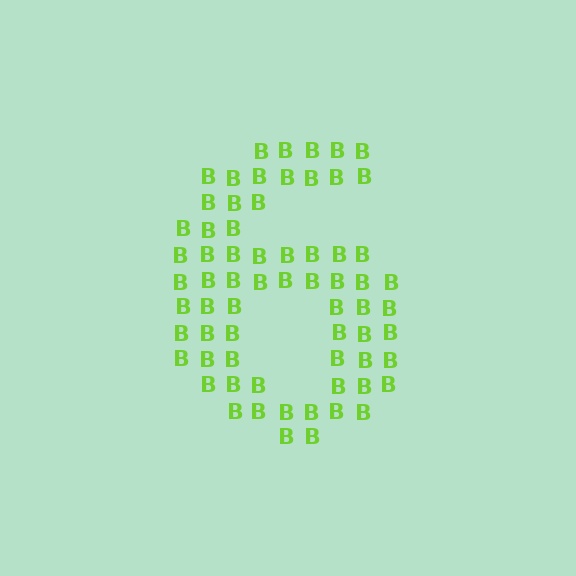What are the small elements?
The small elements are letter B's.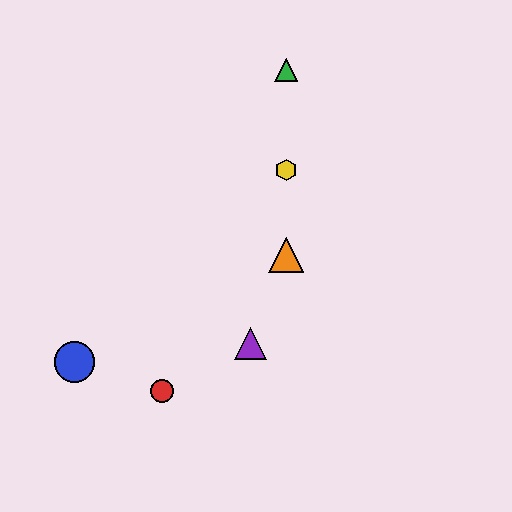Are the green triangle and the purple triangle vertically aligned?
No, the green triangle is at x≈286 and the purple triangle is at x≈251.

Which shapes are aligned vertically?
The green triangle, the yellow hexagon, the orange triangle are aligned vertically.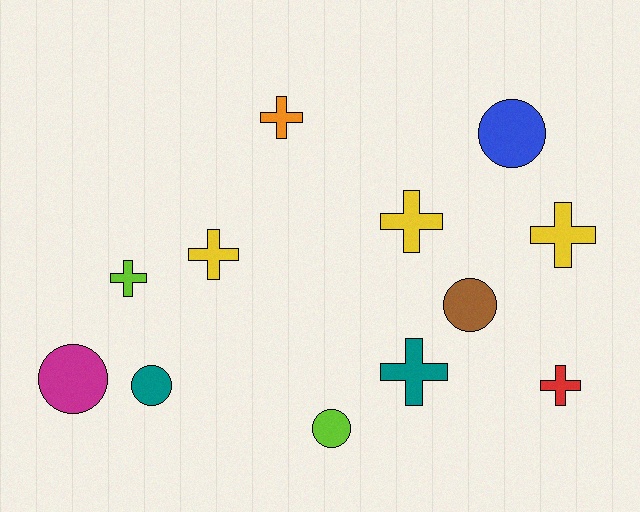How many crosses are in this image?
There are 7 crosses.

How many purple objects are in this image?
There are no purple objects.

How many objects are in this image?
There are 12 objects.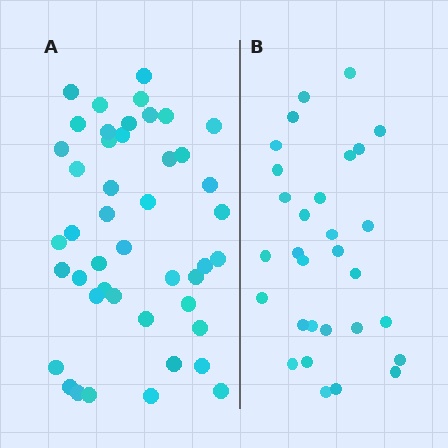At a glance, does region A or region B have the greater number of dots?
Region A (the left region) has more dots.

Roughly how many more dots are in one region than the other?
Region A has approximately 15 more dots than region B.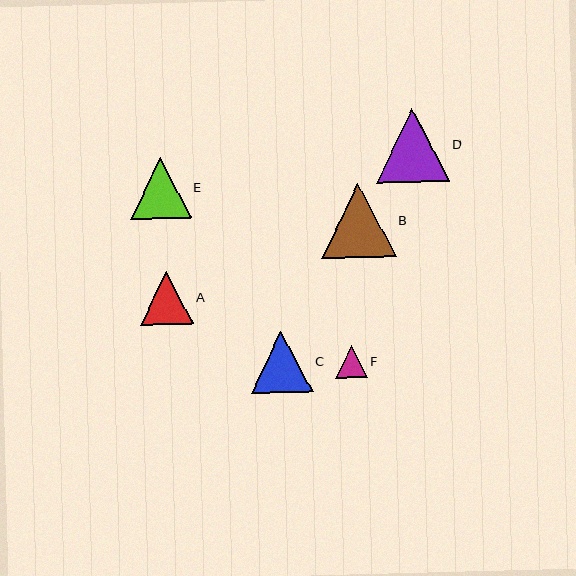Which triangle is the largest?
Triangle B is the largest with a size of approximately 74 pixels.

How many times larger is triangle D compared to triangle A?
Triangle D is approximately 1.4 times the size of triangle A.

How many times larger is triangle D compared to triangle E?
Triangle D is approximately 1.2 times the size of triangle E.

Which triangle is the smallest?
Triangle F is the smallest with a size of approximately 32 pixels.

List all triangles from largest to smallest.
From largest to smallest: B, D, C, E, A, F.